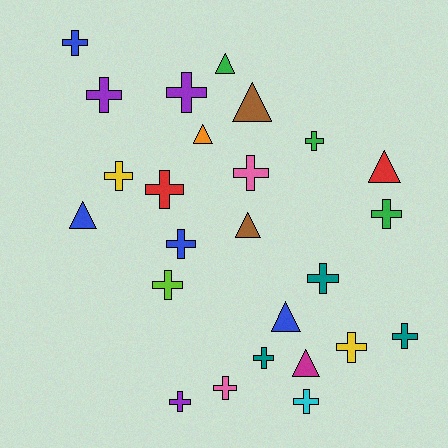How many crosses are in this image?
There are 17 crosses.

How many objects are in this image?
There are 25 objects.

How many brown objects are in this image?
There are 2 brown objects.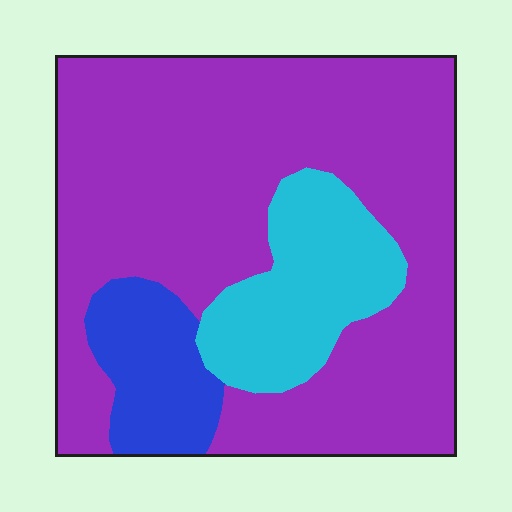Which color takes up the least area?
Blue, at roughly 10%.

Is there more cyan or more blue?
Cyan.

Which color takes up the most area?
Purple, at roughly 70%.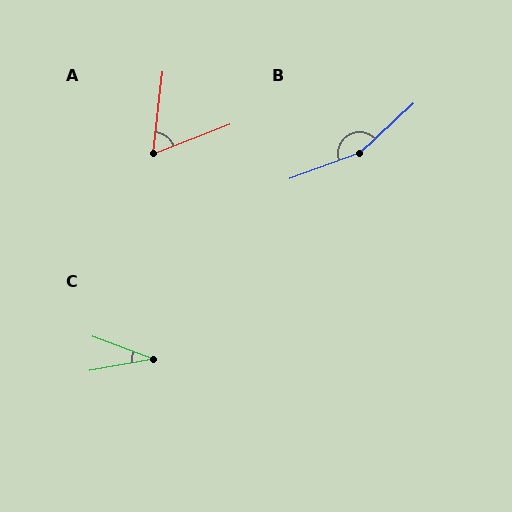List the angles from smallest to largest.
C (30°), A (63°), B (157°).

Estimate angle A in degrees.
Approximately 63 degrees.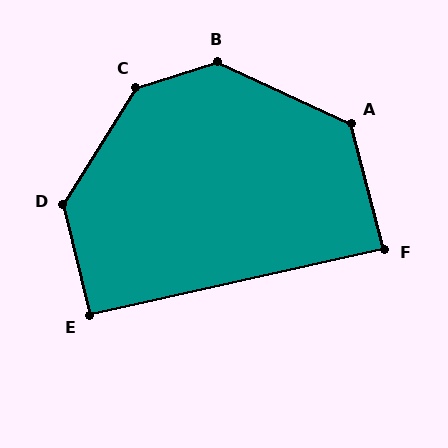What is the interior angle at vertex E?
Approximately 91 degrees (approximately right).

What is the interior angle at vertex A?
Approximately 129 degrees (obtuse).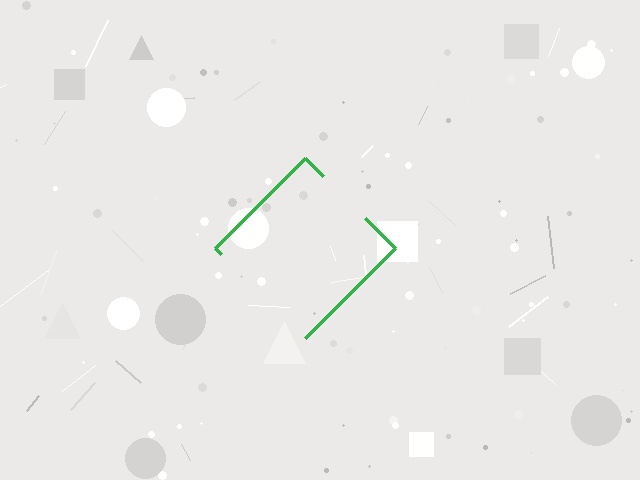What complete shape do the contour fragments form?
The contour fragments form a diamond.